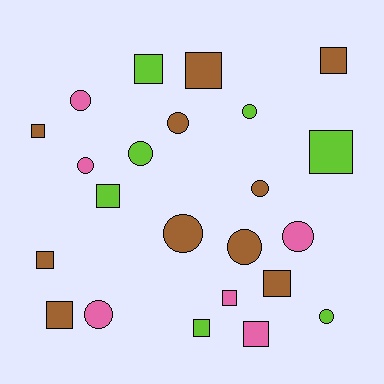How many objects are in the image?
There are 23 objects.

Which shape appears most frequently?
Square, with 12 objects.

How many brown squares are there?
There are 6 brown squares.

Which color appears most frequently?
Brown, with 10 objects.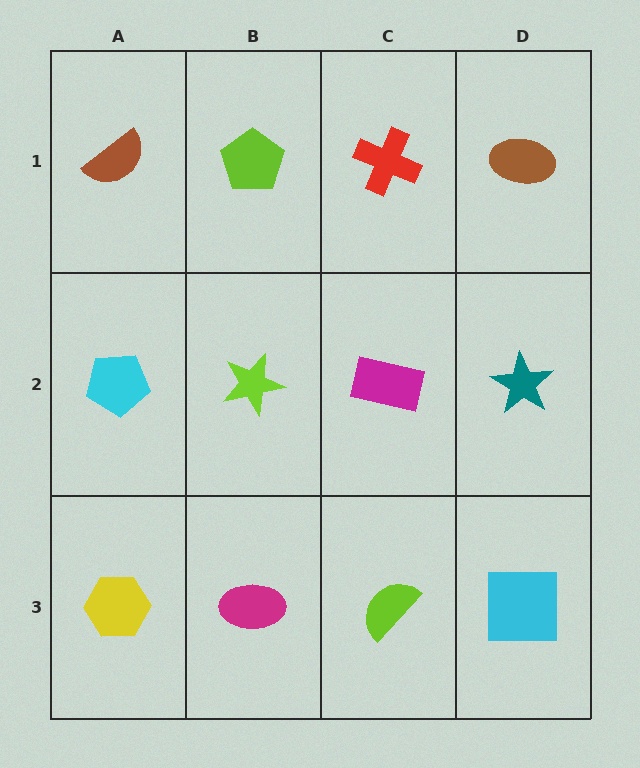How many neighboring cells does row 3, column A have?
2.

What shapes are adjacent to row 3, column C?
A magenta rectangle (row 2, column C), a magenta ellipse (row 3, column B), a cyan square (row 3, column D).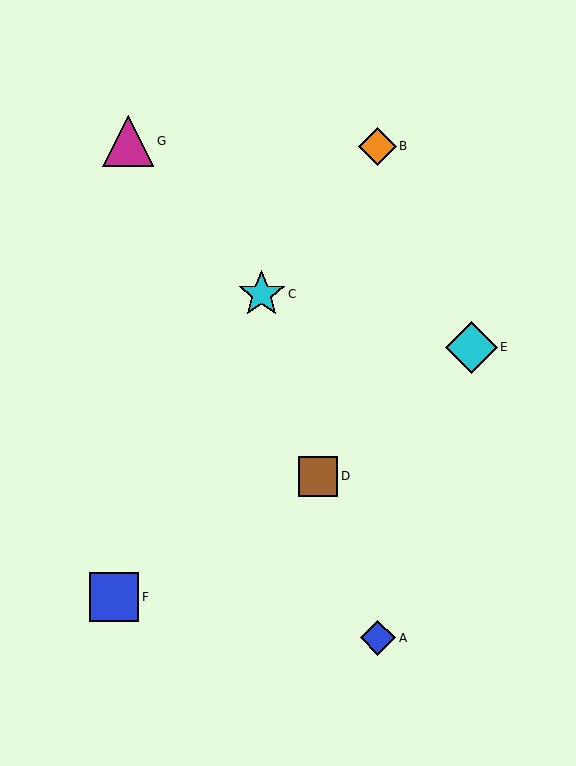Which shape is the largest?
The cyan diamond (labeled E) is the largest.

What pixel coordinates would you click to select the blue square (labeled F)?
Click at (114, 597) to select the blue square F.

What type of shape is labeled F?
Shape F is a blue square.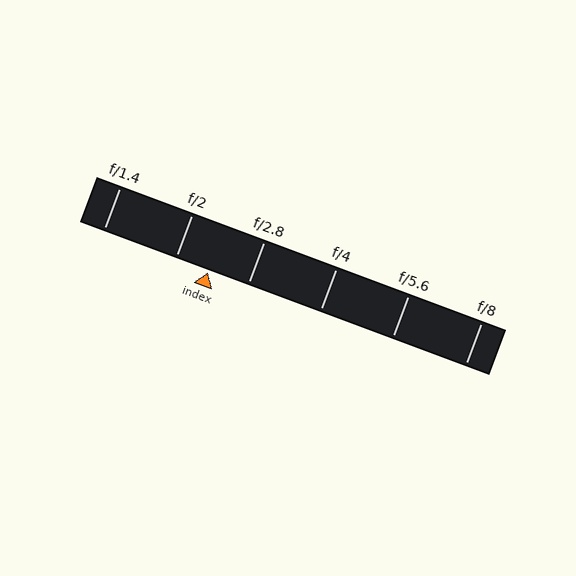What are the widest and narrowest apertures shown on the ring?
The widest aperture shown is f/1.4 and the narrowest is f/8.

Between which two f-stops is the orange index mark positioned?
The index mark is between f/2 and f/2.8.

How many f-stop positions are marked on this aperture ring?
There are 6 f-stop positions marked.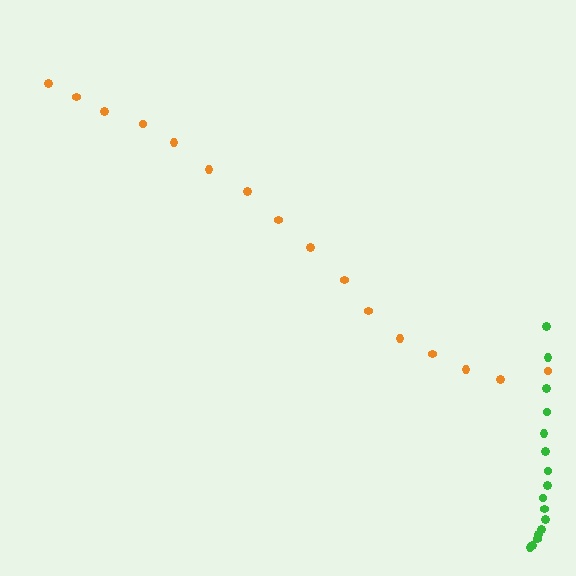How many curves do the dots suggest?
There are 2 distinct paths.